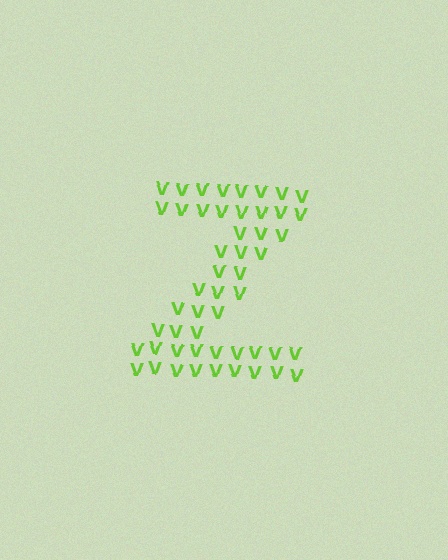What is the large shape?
The large shape is the letter Z.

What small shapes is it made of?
It is made of small letter V's.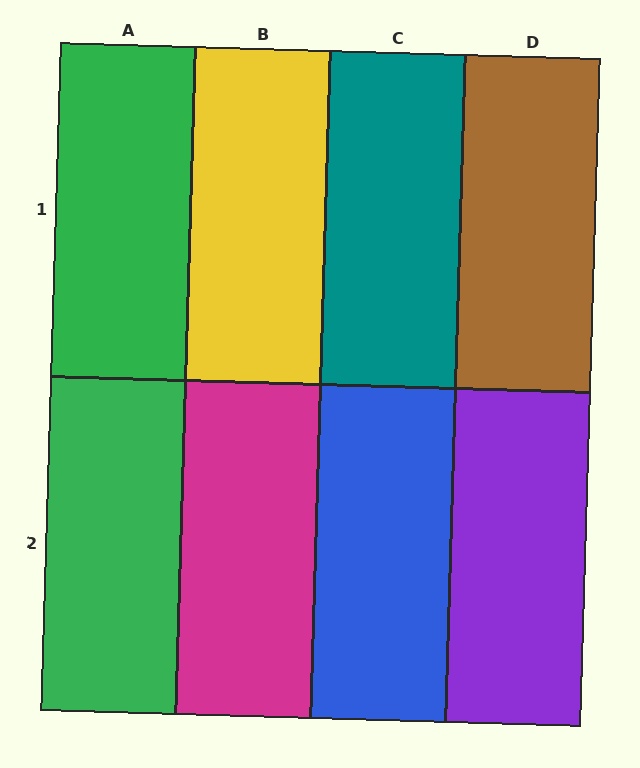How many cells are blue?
1 cell is blue.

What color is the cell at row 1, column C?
Teal.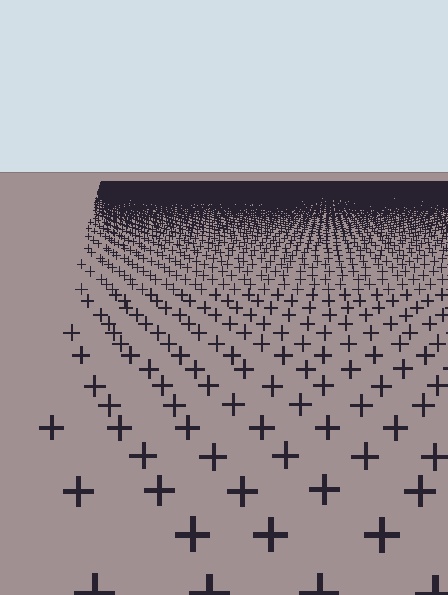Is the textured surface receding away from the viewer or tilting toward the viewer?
The surface is receding away from the viewer. Texture elements get smaller and denser toward the top.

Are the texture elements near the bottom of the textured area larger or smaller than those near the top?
Larger. Near the bottom, elements are closer to the viewer and appear at a bigger on-screen size.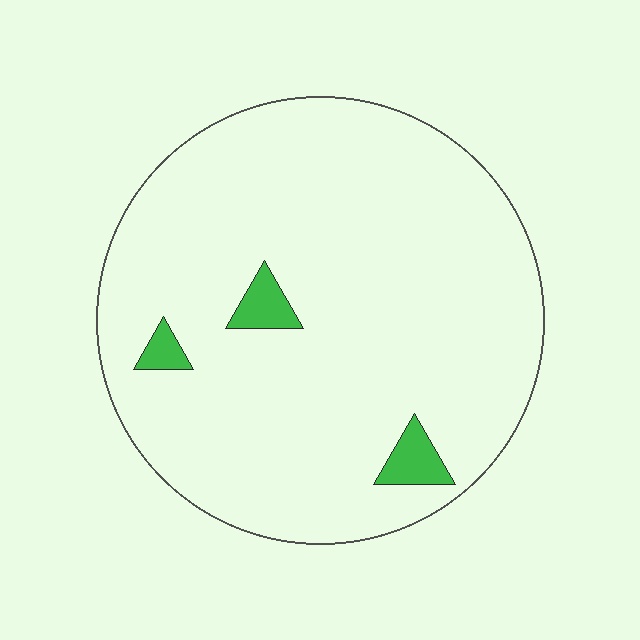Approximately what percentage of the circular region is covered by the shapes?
Approximately 5%.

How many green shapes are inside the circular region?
3.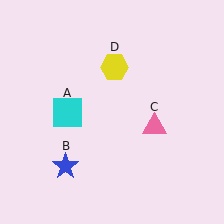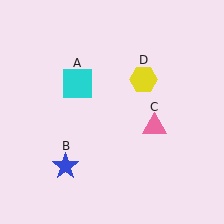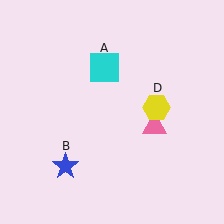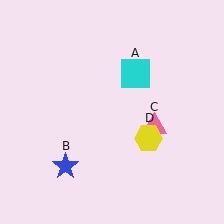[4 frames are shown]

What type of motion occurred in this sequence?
The cyan square (object A), yellow hexagon (object D) rotated clockwise around the center of the scene.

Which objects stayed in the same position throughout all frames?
Blue star (object B) and pink triangle (object C) remained stationary.